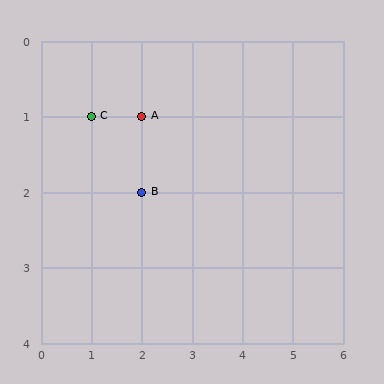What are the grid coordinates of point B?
Point B is at grid coordinates (2, 2).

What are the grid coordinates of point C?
Point C is at grid coordinates (1, 1).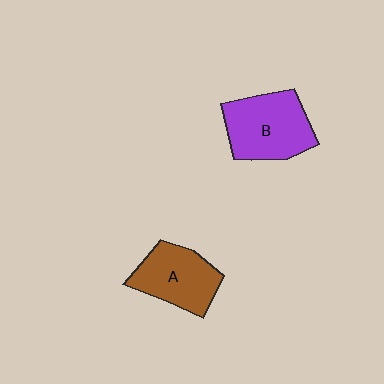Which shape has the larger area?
Shape B (purple).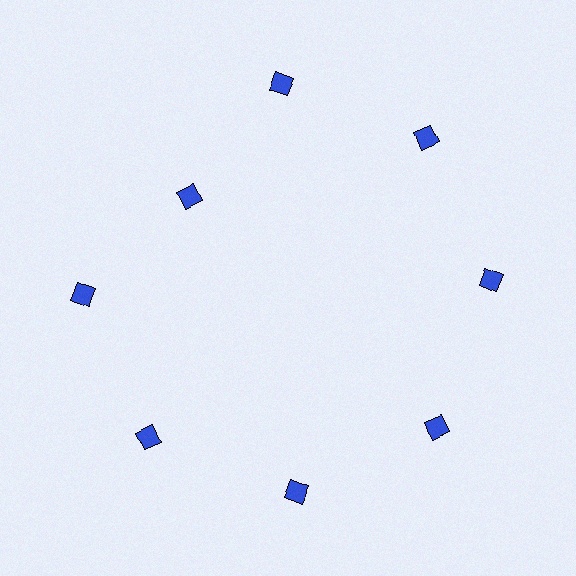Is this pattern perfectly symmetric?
No. The 8 blue diamonds are arranged in a ring, but one element near the 10 o'clock position is pulled inward toward the center, breaking the 8-fold rotational symmetry.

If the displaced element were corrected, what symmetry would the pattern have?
It would have 8-fold rotational symmetry — the pattern would map onto itself every 45 degrees.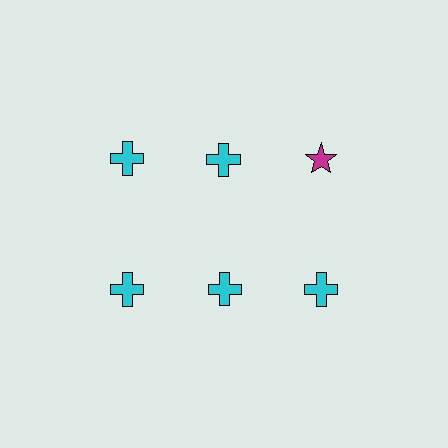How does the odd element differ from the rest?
It differs in both color (magenta instead of cyan) and shape (star instead of cross).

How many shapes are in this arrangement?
There are 6 shapes arranged in a grid pattern.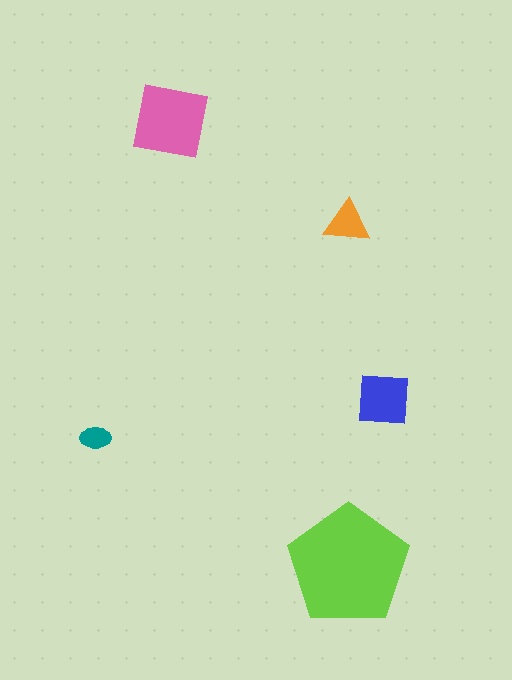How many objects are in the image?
There are 5 objects in the image.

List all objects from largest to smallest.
The lime pentagon, the pink square, the blue square, the orange triangle, the teal ellipse.